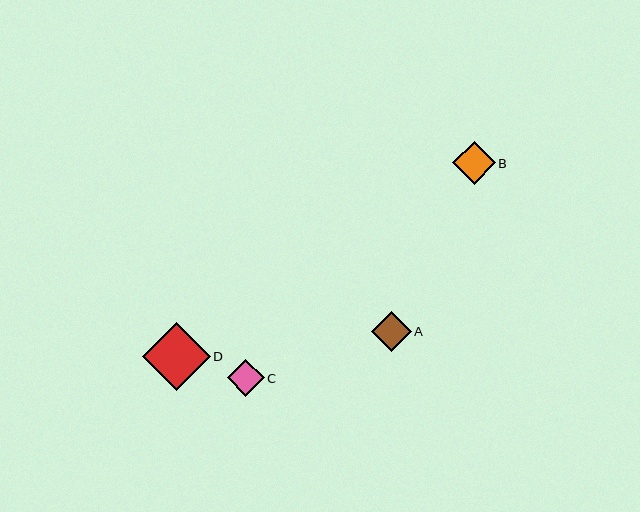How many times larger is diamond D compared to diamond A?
Diamond D is approximately 1.7 times the size of diamond A.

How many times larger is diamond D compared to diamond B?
Diamond D is approximately 1.6 times the size of diamond B.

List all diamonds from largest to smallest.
From largest to smallest: D, B, A, C.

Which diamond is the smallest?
Diamond C is the smallest with a size of approximately 37 pixels.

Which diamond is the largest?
Diamond D is the largest with a size of approximately 68 pixels.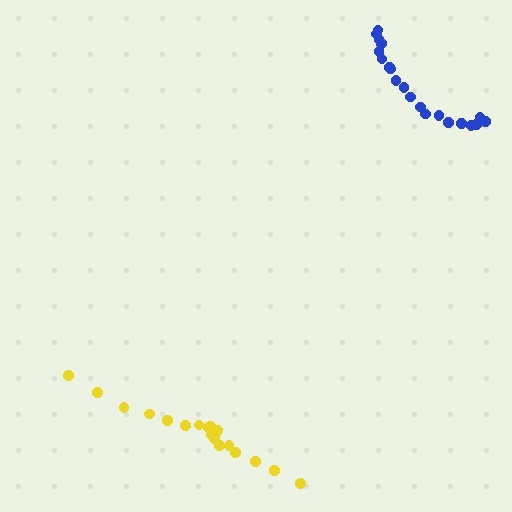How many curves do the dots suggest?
There are 2 distinct paths.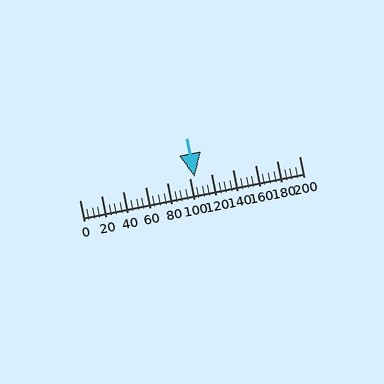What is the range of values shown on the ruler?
The ruler shows values from 0 to 200.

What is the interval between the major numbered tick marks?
The major tick marks are spaced 20 units apart.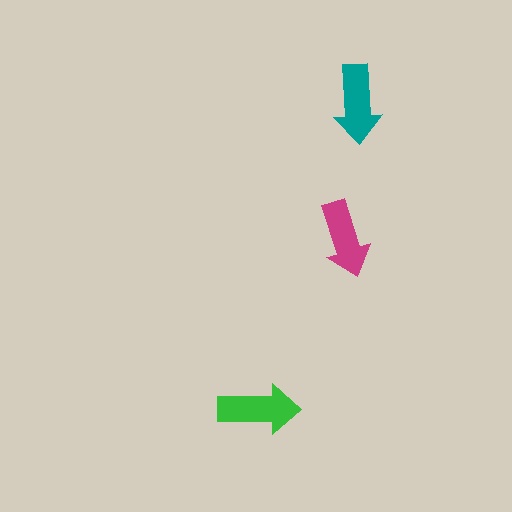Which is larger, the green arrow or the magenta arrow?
The green one.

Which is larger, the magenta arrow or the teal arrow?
The teal one.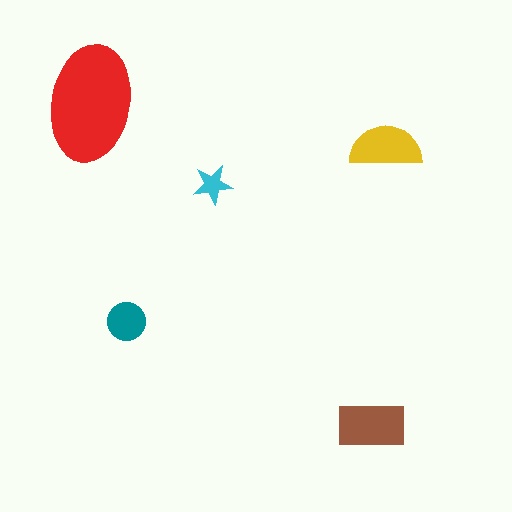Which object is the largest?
The red ellipse.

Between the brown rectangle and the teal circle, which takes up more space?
The brown rectangle.